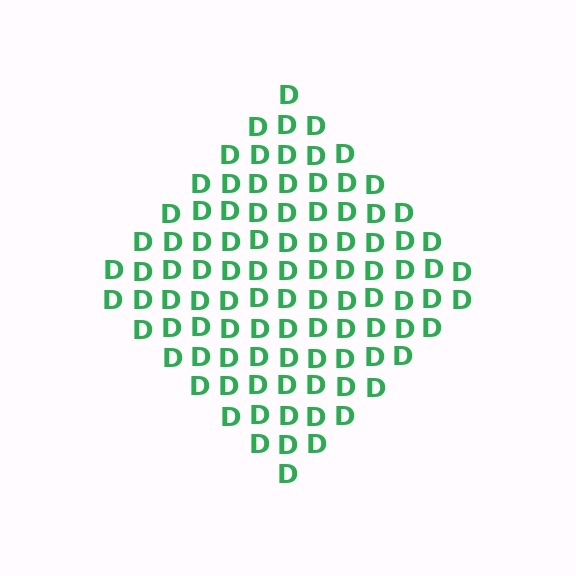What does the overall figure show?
The overall figure shows a diamond.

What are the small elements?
The small elements are letter D's.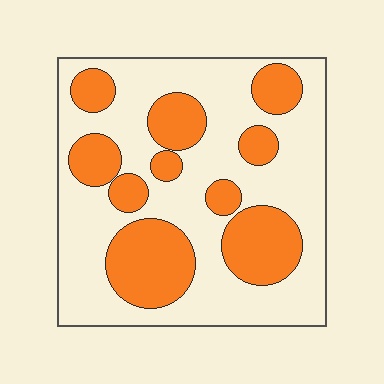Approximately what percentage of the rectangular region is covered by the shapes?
Approximately 35%.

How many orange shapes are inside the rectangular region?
10.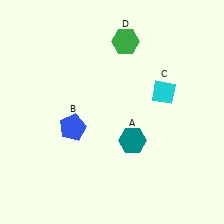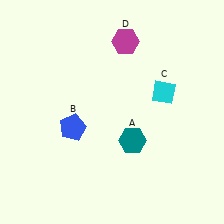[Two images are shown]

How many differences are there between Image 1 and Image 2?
There is 1 difference between the two images.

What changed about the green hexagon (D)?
In Image 1, D is green. In Image 2, it changed to magenta.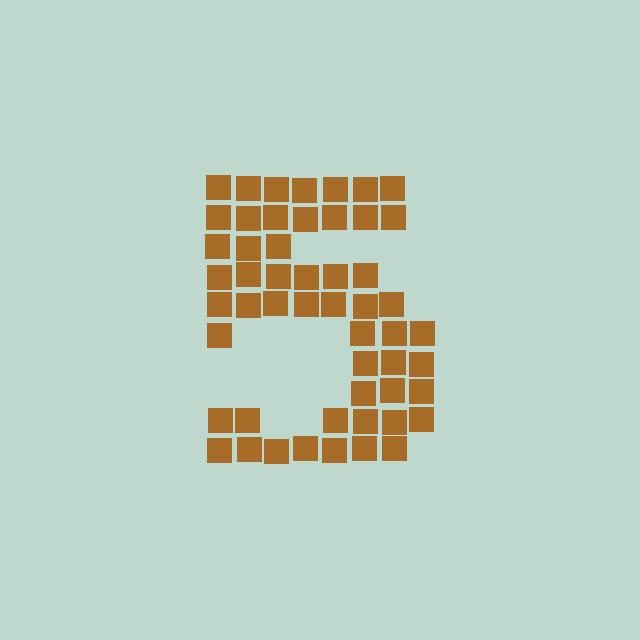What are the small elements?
The small elements are squares.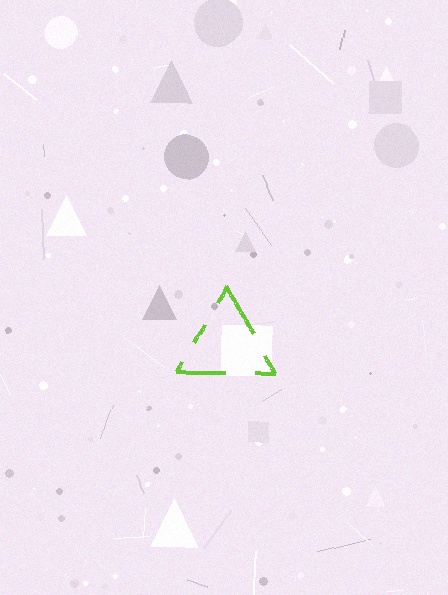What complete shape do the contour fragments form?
The contour fragments form a triangle.